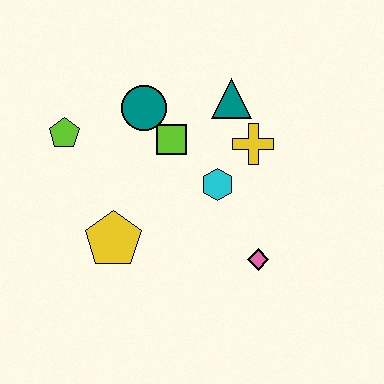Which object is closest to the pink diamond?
The cyan hexagon is closest to the pink diamond.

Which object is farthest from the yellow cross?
The lime pentagon is farthest from the yellow cross.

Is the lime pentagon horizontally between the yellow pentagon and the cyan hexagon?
No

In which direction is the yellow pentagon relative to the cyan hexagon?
The yellow pentagon is to the left of the cyan hexagon.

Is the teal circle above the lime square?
Yes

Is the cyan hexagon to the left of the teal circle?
No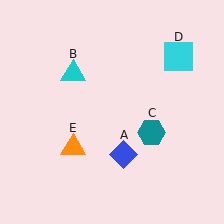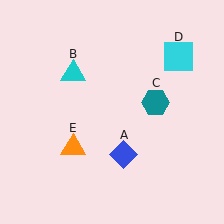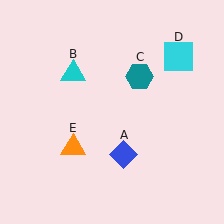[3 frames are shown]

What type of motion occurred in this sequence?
The teal hexagon (object C) rotated counterclockwise around the center of the scene.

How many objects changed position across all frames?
1 object changed position: teal hexagon (object C).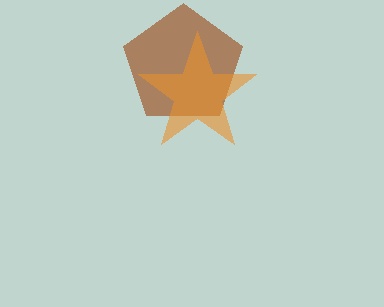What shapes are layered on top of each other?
The layered shapes are: a brown pentagon, an orange star.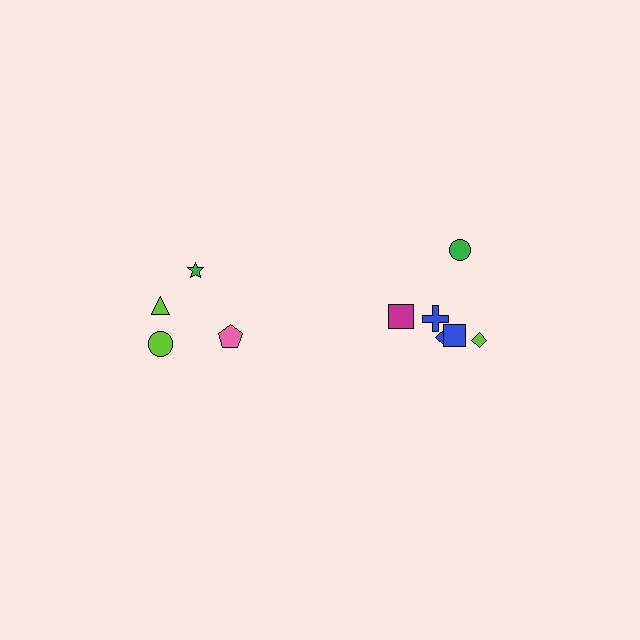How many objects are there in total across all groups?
There are 10 objects.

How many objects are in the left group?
There are 4 objects.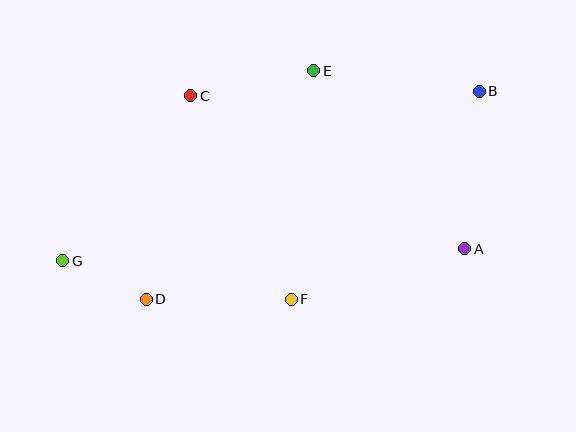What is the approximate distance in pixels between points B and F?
The distance between B and F is approximately 280 pixels.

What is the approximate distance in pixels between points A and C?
The distance between A and C is approximately 314 pixels.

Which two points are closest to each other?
Points D and G are closest to each other.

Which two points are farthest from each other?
Points B and G are farthest from each other.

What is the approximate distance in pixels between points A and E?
The distance between A and E is approximately 233 pixels.